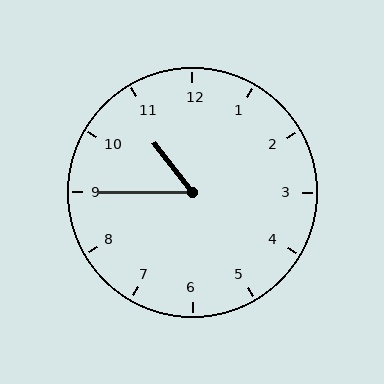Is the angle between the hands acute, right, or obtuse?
It is acute.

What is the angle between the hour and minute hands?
Approximately 52 degrees.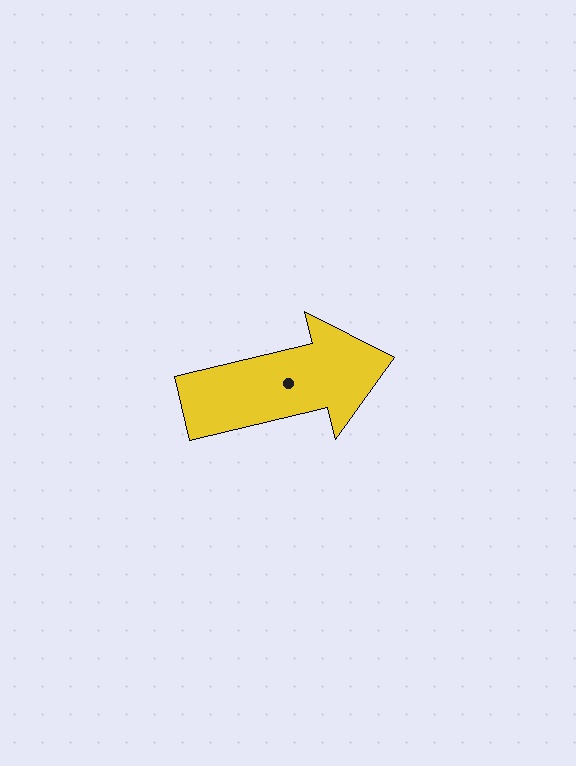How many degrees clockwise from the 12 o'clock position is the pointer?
Approximately 77 degrees.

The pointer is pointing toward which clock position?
Roughly 3 o'clock.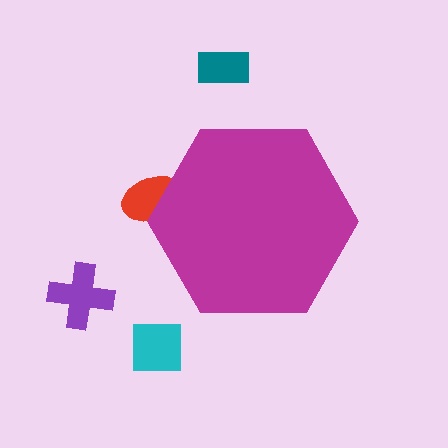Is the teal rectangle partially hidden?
No, the teal rectangle is fully visible.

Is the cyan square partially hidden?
No, the cyan square is fully visible.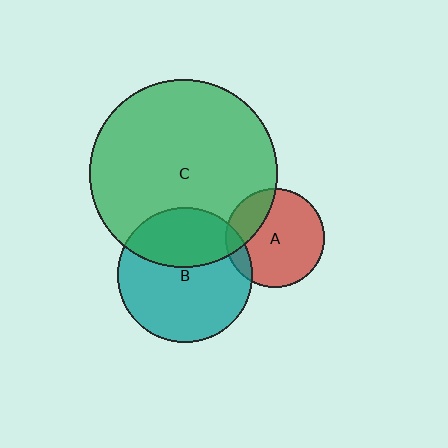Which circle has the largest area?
Circle C (green).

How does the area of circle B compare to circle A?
Approximately 1.9 times.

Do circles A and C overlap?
Yes.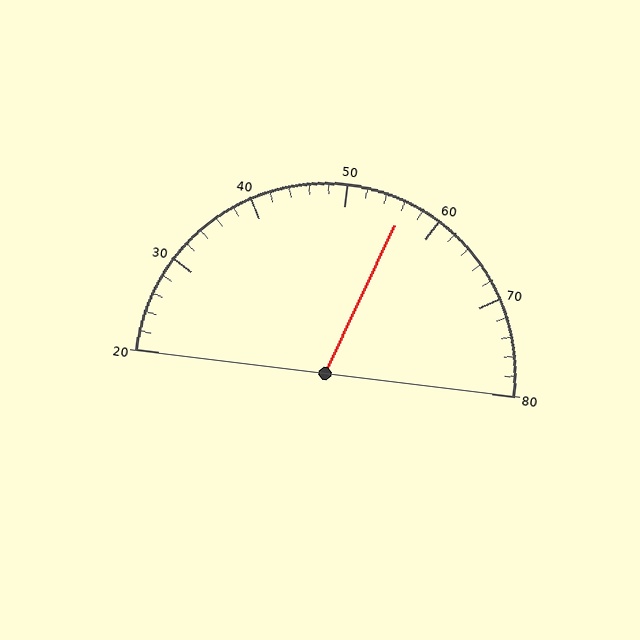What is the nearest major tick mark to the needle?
The nearest major tick mark is 60.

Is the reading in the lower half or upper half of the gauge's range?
The reading is in the upper half of the range (20 to 80).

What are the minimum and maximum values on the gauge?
The gauge ranges from 20 to 80.